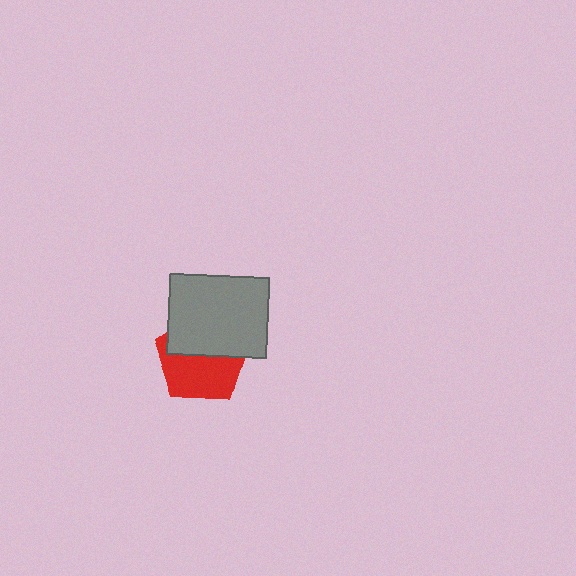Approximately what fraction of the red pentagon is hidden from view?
Roughly 46% of the red pentagon is hidden behind the gray rectangle.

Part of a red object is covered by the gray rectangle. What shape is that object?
It is a pentagon.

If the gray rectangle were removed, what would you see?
You would see the complete red pentagon.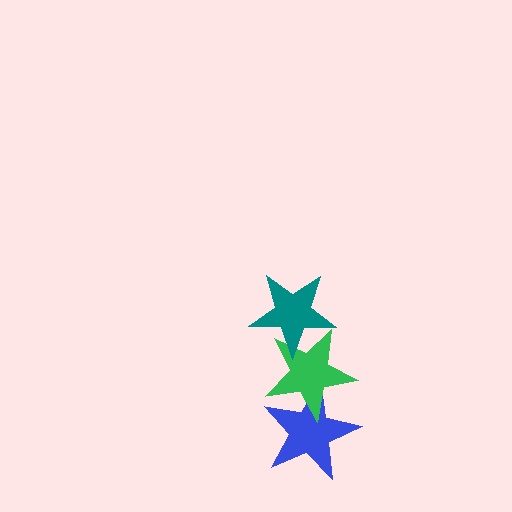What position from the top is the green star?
The green star is 2nd from the top.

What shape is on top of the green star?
The teal star is on top of the green star.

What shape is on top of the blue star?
The green star is on top of the blue star.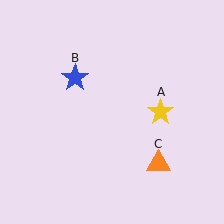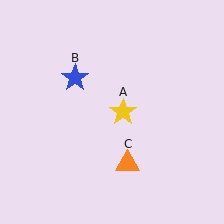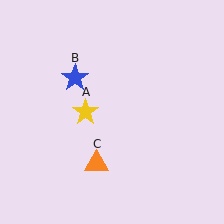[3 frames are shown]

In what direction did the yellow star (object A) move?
The yellow star (object A) moved left.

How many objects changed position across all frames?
2 objects changed position: yellow star (object A), orange triangle (object C).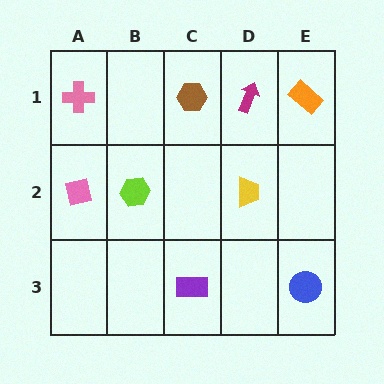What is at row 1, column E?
An orange rectangle.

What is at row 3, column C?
A purple rectangle.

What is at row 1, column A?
A pink cross.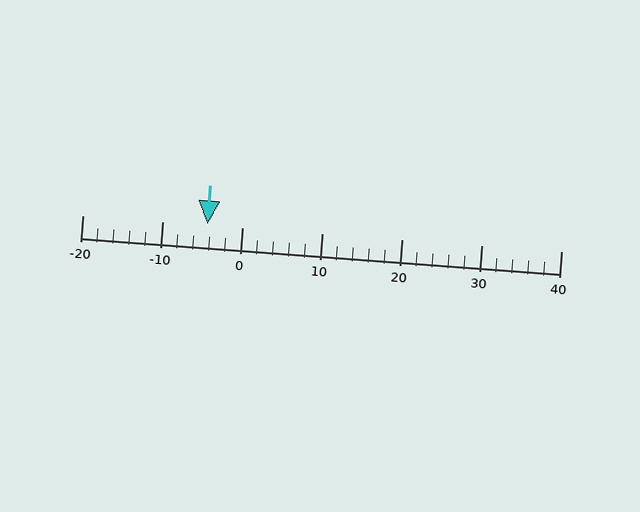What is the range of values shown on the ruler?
The ruler shows values from -20 to 40.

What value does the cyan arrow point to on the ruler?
The cyan arrow points to approximately -4.